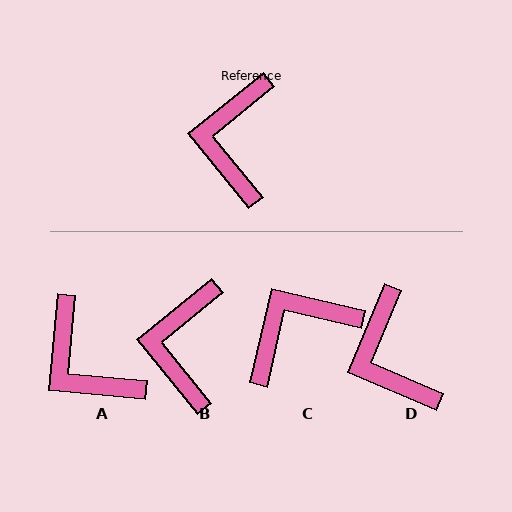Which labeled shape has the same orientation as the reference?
B.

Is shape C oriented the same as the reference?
No, it is off by about 52 degrees.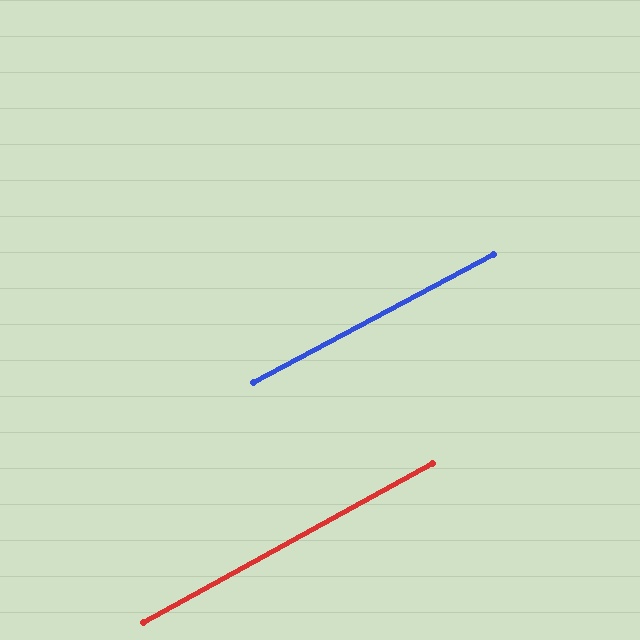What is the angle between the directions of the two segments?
Approximately 1 degree.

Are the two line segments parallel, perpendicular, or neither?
Parallel — their directions differ by only 0.9°.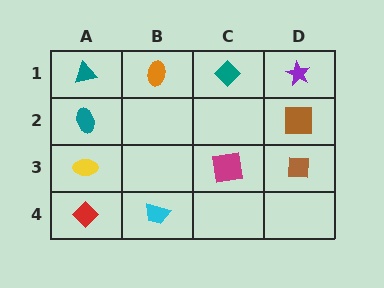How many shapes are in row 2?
2 shapes.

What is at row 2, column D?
A brown square.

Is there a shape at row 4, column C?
No, that cell is empty.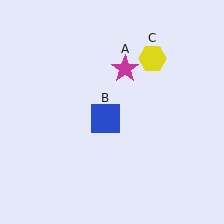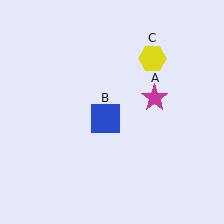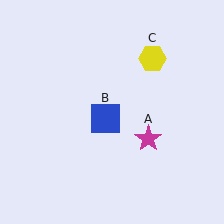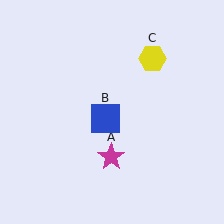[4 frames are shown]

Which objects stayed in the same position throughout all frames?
Blue square (object B) and yellow hexagon (object C) remained stationary.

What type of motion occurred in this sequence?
The magenta star (object A) rotated clockwise around the center of the scene.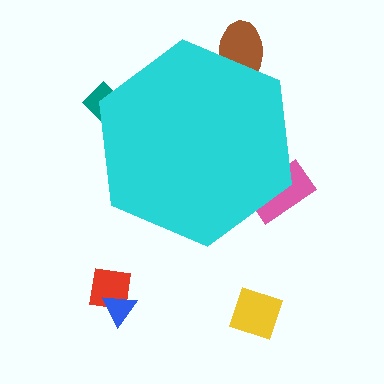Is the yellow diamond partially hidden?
No, the yellow diamond is fully visible.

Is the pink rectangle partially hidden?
Yes, the pink rectangle is partially hidden behind the cyan hexagon.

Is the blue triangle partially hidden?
No, the blue triangle is fully visible.